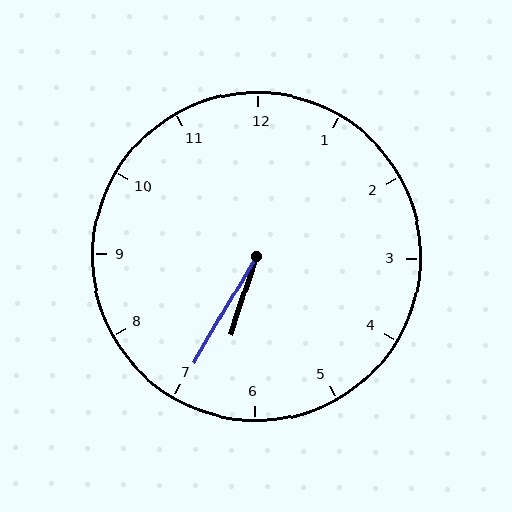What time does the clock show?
6:35.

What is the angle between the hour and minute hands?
Approximately 12 degrees.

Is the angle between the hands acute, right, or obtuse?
It is acute.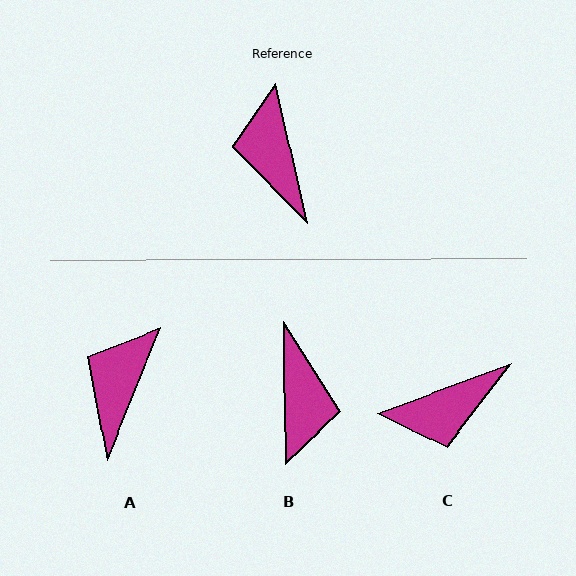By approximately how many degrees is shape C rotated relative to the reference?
Approximately 98 degrees counter-clockwise.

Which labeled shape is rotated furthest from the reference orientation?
B, about 168 degrees away.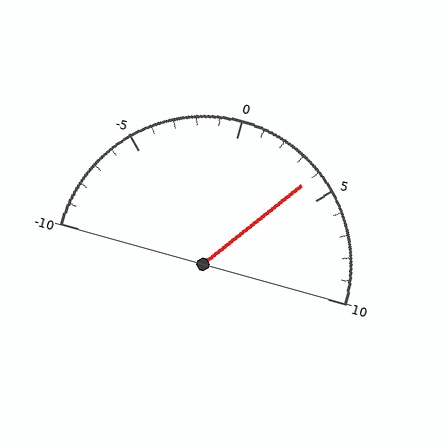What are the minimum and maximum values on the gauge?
The gauge ranges from -10 to 10.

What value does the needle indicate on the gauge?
The needle indicates approximately 4.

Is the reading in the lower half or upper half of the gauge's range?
The reading is in the upper half of the range (-10 to 10).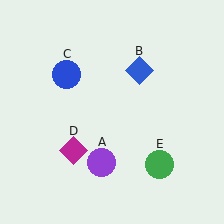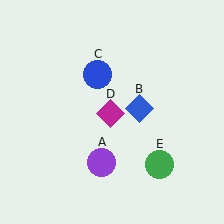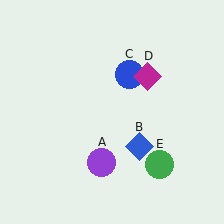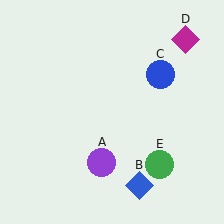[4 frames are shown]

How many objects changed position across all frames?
3 objects changed position: blue diamond (object B), blue circle (object C), magenta diamond (object D).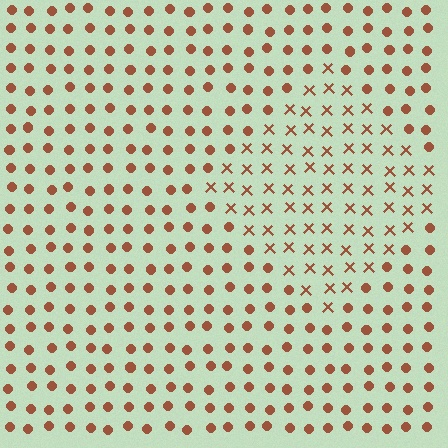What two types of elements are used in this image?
The image uses X marks inside the diamond region and circles outside it.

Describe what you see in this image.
The image is filled with small brown elements arranged in a uniform grid. A diamond-shaped region contains X marks, while the surrounding area contains circles. The boundary is defined purely by the change in element shape.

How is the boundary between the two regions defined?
The boundary is defined by a change in element shape: X marks inside vs. circles outside. All elements share the same color and spacing.